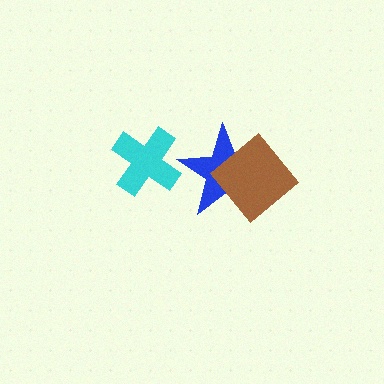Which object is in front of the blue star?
The brown diamond is in front of the blue star.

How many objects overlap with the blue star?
1 object overlaps with the blue star.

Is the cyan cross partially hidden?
No, no other shape covers it.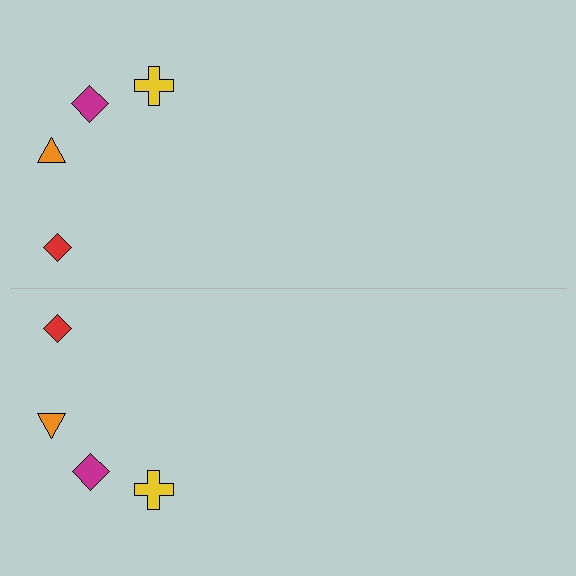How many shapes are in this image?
There are 8 shapes in this image.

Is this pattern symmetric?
Yes, this pattern has bilateral (reflection) symmetry.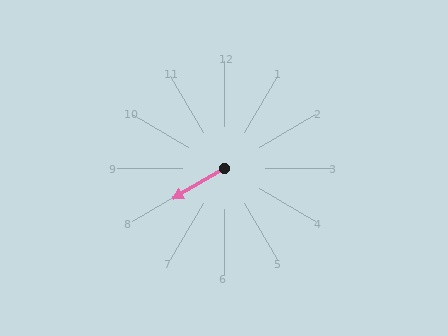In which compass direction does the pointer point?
Southwest.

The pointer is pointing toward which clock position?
Roughly 8 o'clock.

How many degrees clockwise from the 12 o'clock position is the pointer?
Approximately 239 degrees.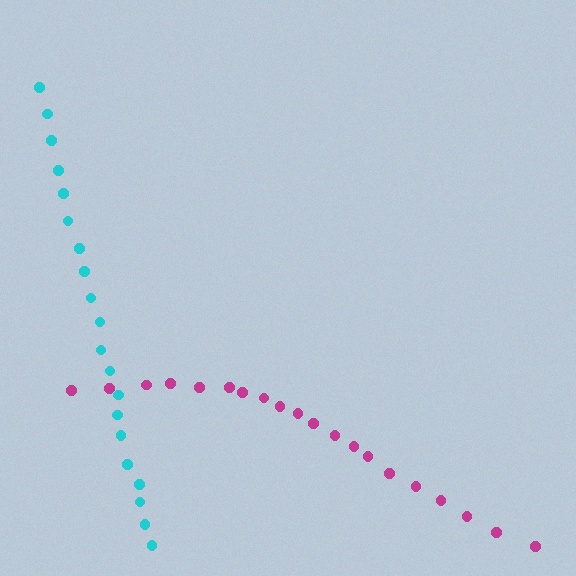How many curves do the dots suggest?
There are 2 distinct paths.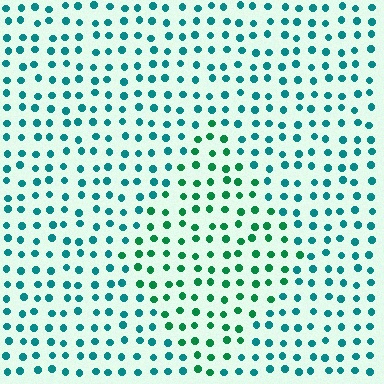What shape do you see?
I see a diamond.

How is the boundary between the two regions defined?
The boundary is defined purely by a slight shift in hue (about 33 degrees). Spacing, size, and orientation are identical on both sides.